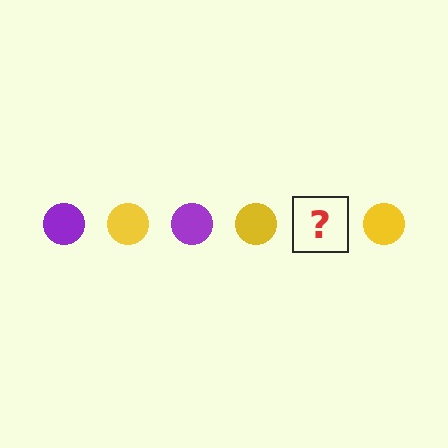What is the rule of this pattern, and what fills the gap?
The rule is that the pattern cycles through purple, yellow circles. The gap should be filled with a purple circle.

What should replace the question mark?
The question mark should be replaced with a purple circle.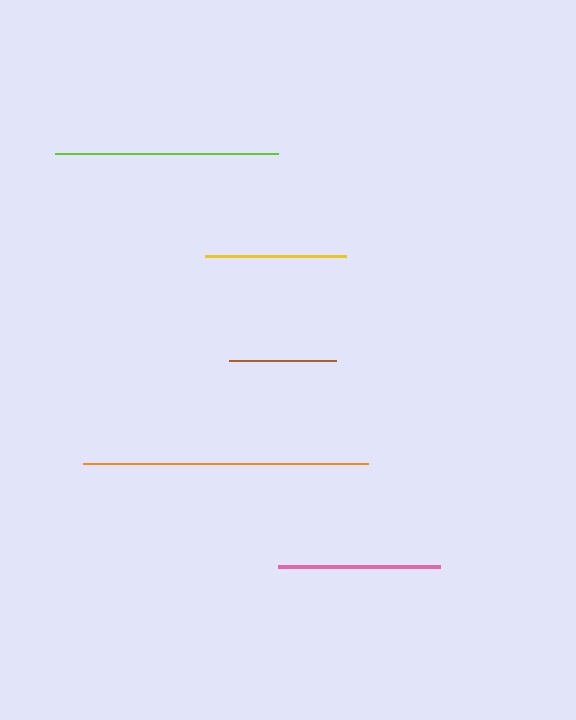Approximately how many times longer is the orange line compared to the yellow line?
The orange line is approximately 2.0 times the length of the yellow line.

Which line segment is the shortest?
The brown line is the shortest at approximately 107 pixels.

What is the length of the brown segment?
The brown segment is approximately 107 pixels long.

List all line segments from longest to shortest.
From longest to shortest: orange, lime, pink, yellow, brown.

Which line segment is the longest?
The orange line is the longest at approximately 285 pixels.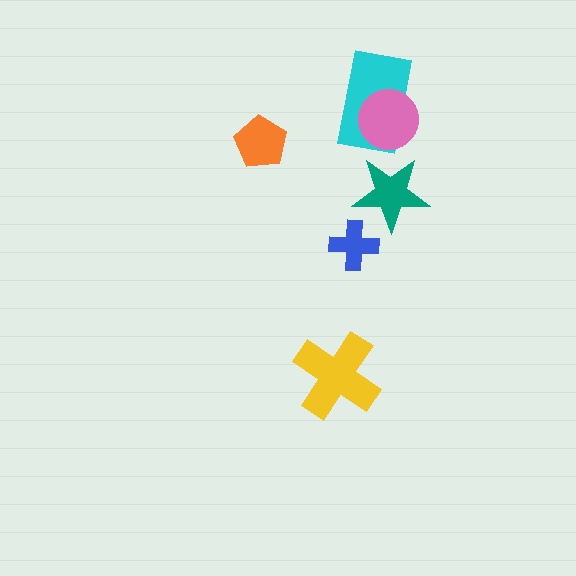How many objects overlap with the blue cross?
0 objects overlap with the blue cross.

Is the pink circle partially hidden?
No, no other shape covers it.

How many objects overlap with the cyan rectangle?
1 object overlaps with the cyan rectangle.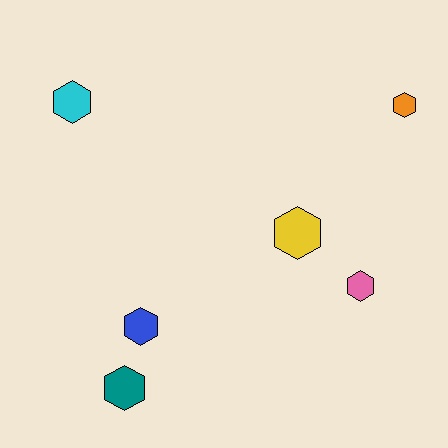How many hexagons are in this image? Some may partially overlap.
There are 6 hexagons.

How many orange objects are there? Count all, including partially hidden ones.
There is 1 orange object.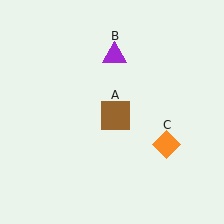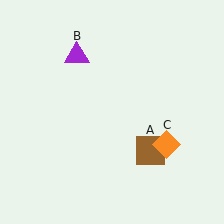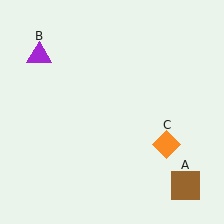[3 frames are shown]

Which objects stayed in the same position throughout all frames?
Orange diamond (object C) remained stationary.